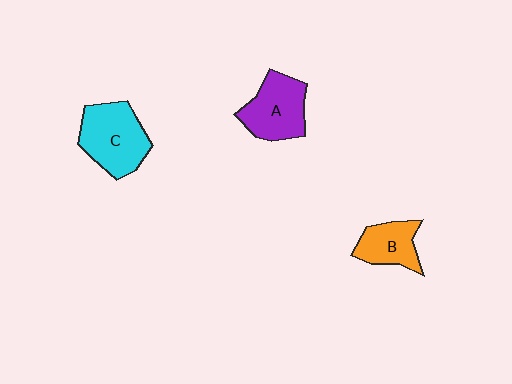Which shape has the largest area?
Shape C (cyan).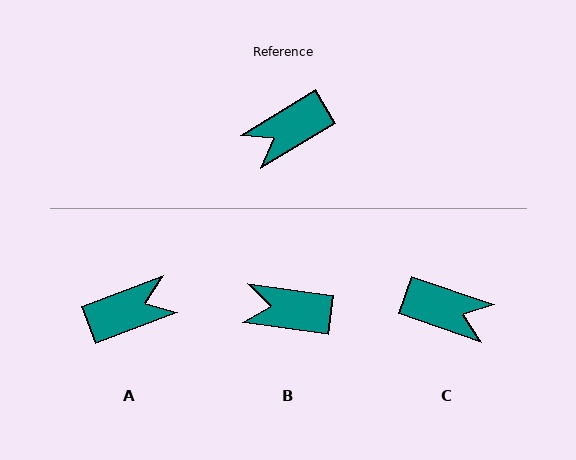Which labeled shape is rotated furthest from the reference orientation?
A, about 169 degrees away.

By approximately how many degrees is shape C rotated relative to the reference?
Approximately 130 degrees counter-clockwise.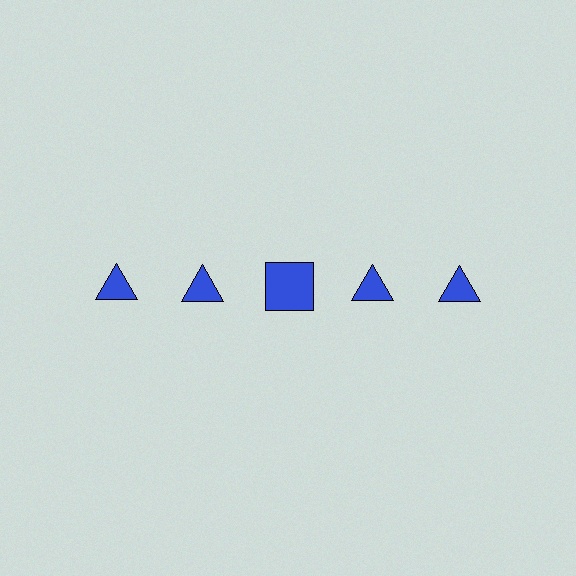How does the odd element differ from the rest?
It has a different shape: square instead of triangle.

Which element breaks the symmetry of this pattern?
The blue square in the top row, center column breaks the symmetry. All other shapes are blue triangles.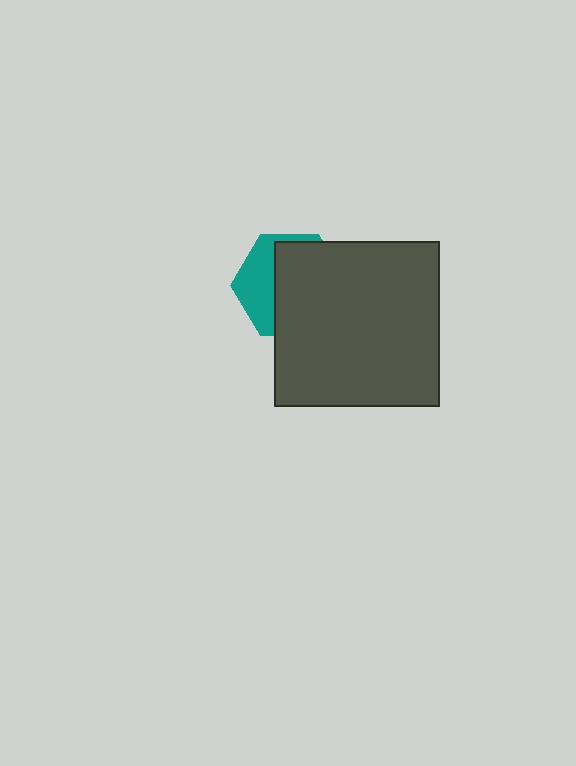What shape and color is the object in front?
The object in front is a dark gray square.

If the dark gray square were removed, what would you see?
You would see the complete teal hexagon.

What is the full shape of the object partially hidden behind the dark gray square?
The partially hidden object is a teal hexagon.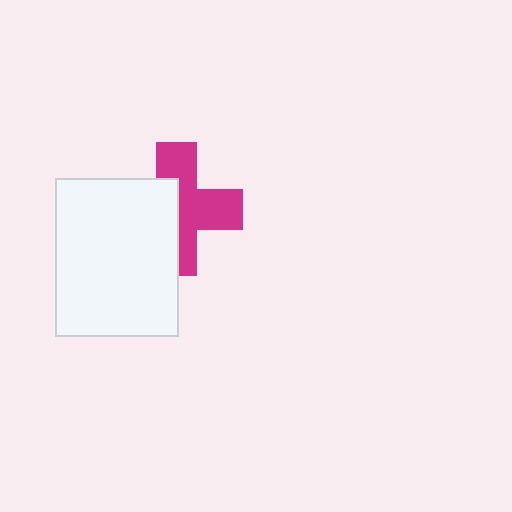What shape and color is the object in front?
The object in front is a white rectangle.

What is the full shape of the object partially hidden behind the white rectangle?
The partially hidden object is a magenta cross.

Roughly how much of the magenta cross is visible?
About half of it is visible (roughly 55%).